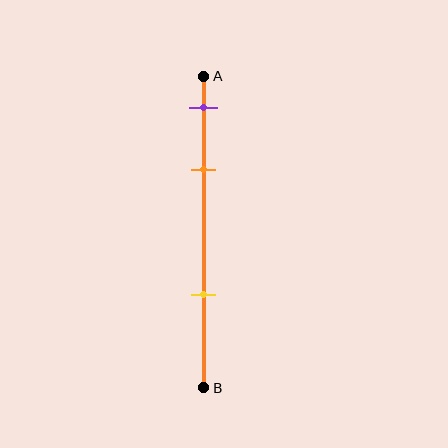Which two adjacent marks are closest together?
The purple and orange marks are the closest adjacent pair.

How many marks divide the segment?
There are 3 marks dividing the segment.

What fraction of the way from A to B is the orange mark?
The orange mark is approximately 30% (0.3) of the way from A to B.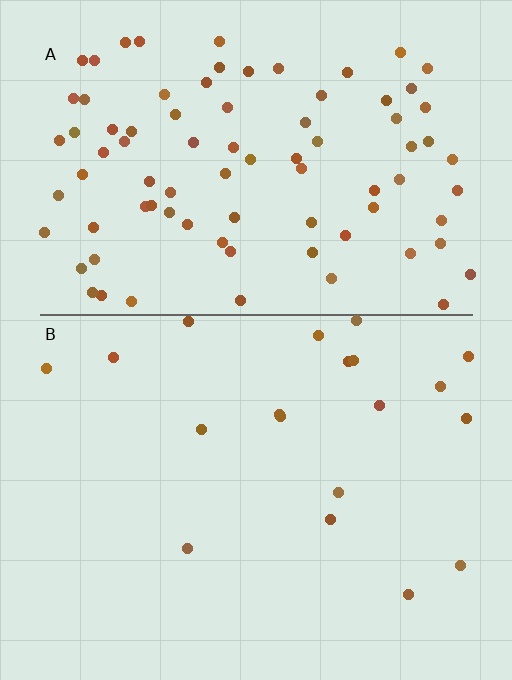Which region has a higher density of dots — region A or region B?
A (the top).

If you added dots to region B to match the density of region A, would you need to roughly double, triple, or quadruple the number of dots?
Approximately quadruple.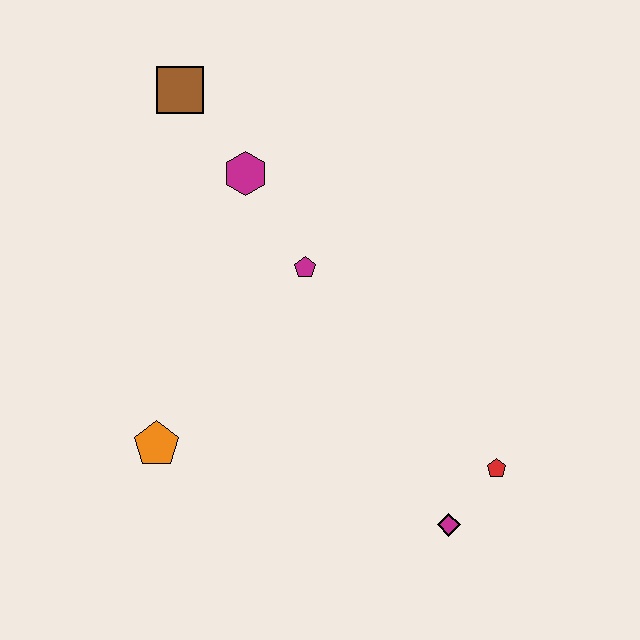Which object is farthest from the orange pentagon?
The brown square is farthest from the orange pentagon.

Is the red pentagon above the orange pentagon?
No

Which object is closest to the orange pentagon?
The magenta pentagon is closest to the orange pentagon.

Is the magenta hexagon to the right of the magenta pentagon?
No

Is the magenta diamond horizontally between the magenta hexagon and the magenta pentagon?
No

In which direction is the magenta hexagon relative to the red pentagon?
The magenta hexagon is above the red pentagon.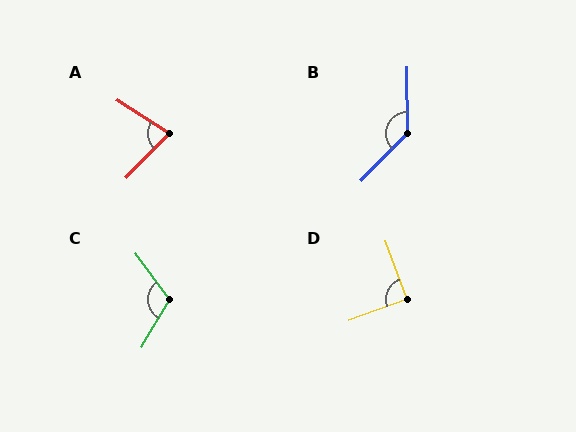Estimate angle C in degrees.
Approximately 113 degrees.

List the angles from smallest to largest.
A (78°), D (91°), C (113°), B (136°).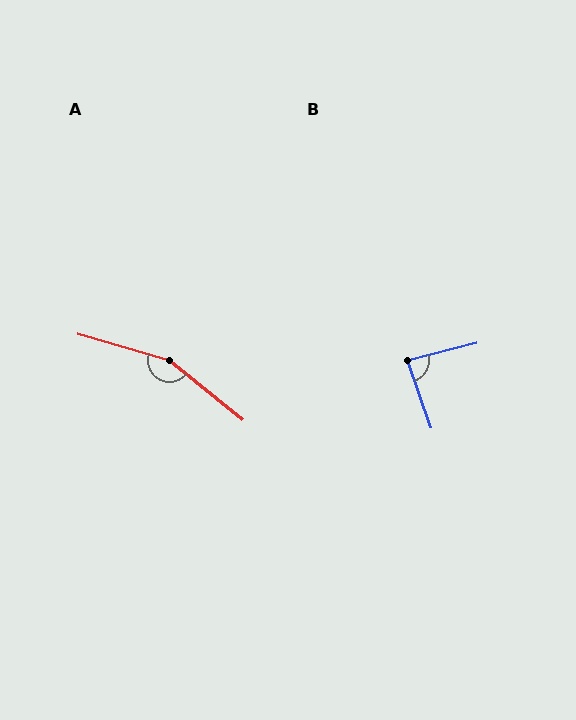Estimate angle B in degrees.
Approximately 85 degrees.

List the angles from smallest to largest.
B (85°), A (157°).